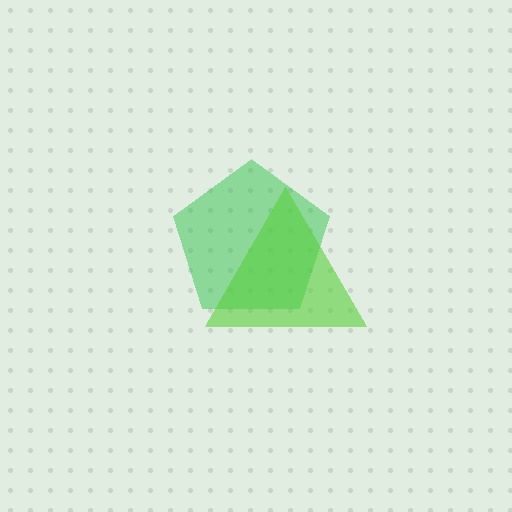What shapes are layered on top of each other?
The layered shapes are: a green pentagon, a lime triangle.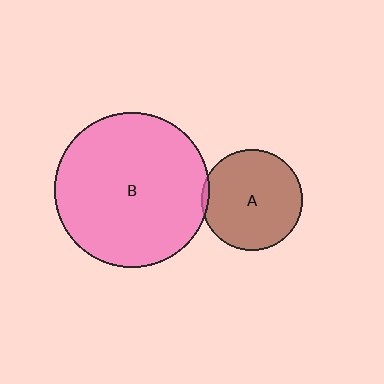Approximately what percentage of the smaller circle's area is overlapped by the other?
Approximately 5%.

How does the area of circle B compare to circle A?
Approximately 2.4 times.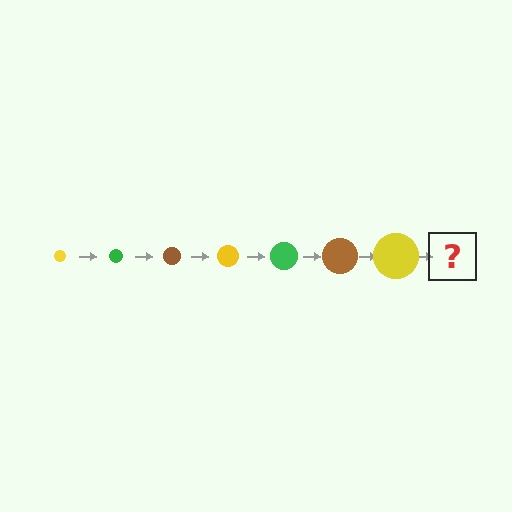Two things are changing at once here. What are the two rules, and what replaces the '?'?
The two rules are that the circle grows larger each step and the color cycles through yellow, green, and brown. The '?' should be a green circle, larger than the previous one.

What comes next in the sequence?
The next element should be a green circle, larger than the previous one.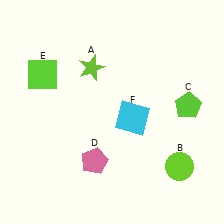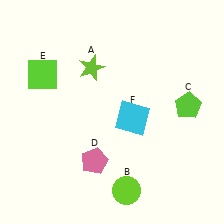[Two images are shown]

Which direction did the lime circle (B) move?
The lime circle (B) moved left.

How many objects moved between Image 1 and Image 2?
1 object moved between the two images.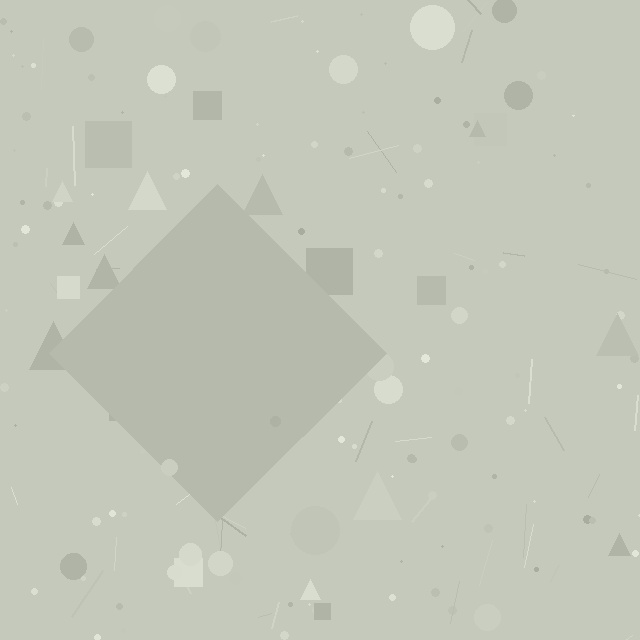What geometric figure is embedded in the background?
A diamond is embedded in the background.